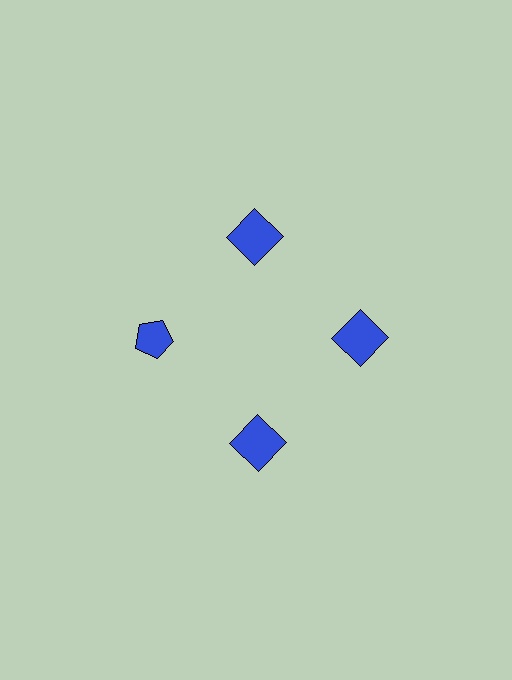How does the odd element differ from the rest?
It has a different shape: pentagon instead of square.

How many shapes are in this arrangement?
There are 4 shapes arranged in a ring pattern.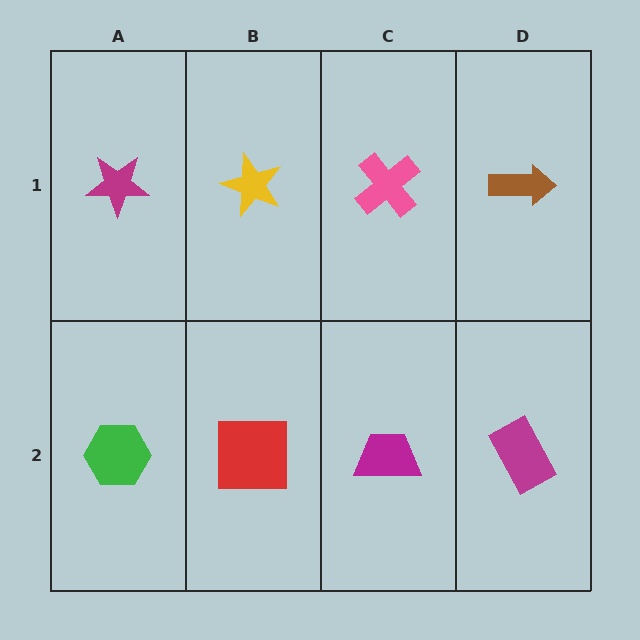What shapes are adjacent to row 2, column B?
A yellow star (row 1, column B), a green hexagon (row 2, column A), a magenta trapezoid (row 2, column C).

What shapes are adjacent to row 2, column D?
A brown arrow (row 1, column D), a magenta trapezoid (row 2, column C).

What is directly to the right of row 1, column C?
A brown arrow.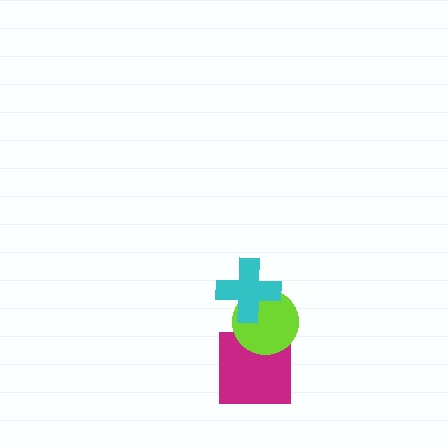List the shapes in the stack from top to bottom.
From top to bottom: the cyan cross, the lime circle, the magenta square.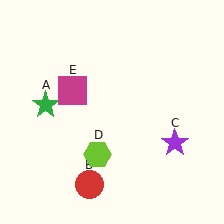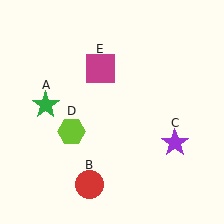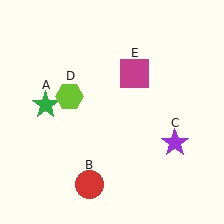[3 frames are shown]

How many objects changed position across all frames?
2 objects changed position: lime hexagon (object D), magenta square (object E).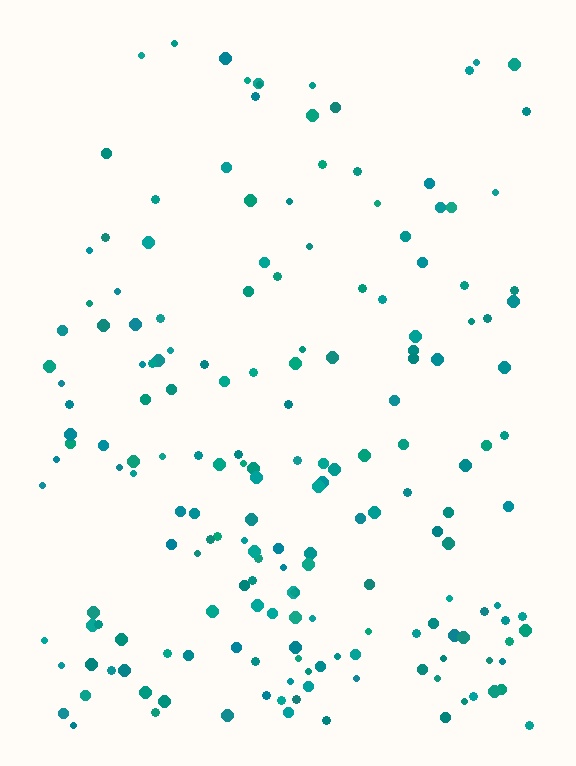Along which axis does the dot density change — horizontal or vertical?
Vertical.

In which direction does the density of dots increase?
From top to bottom, with the bottom side densest.